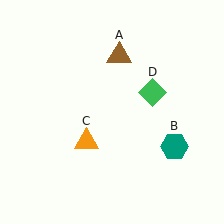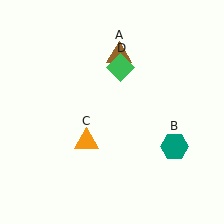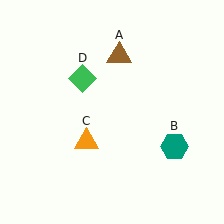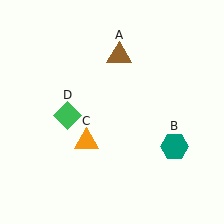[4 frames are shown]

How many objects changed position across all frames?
1 object changed position: green diamond (object D).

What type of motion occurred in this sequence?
The green diamond (object D) rotated counterclockwise around the center of the scene.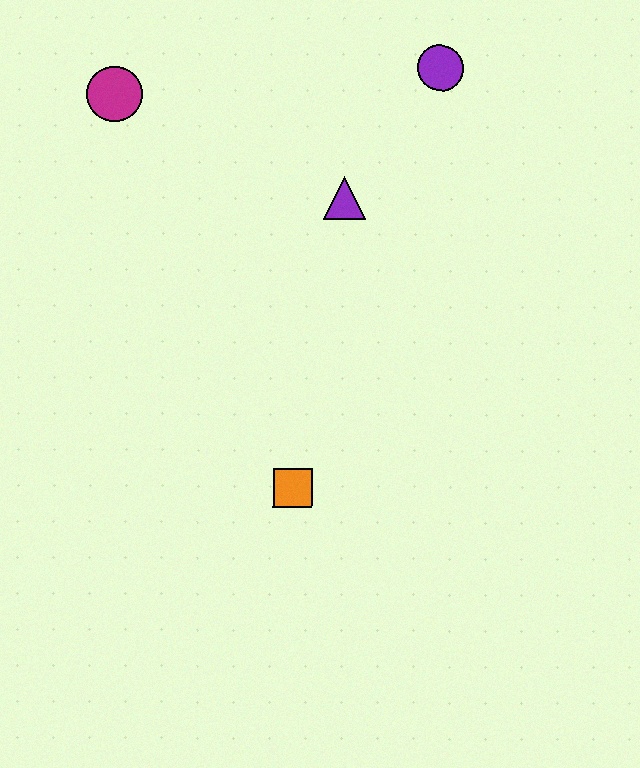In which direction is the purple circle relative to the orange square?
The purple circle is above the orange square.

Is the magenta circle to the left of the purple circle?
Yes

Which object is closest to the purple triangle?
The purple circle is closest to the purple triangle.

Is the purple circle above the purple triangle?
Yes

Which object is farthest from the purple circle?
The orange square is farthest from the purple circle.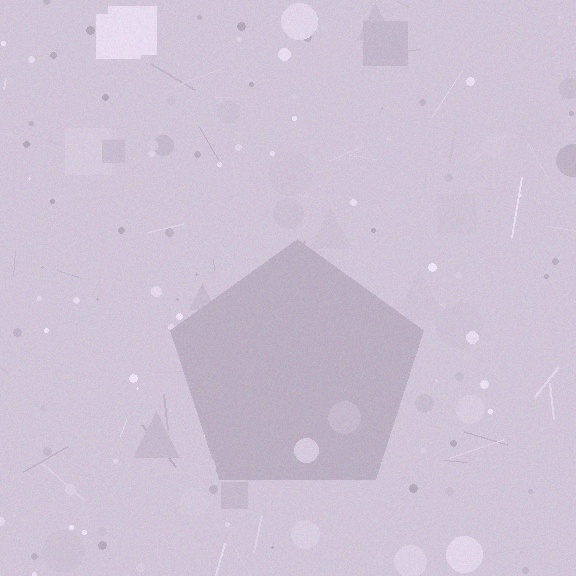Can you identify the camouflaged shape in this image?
The camouflaged shape is a pentagon.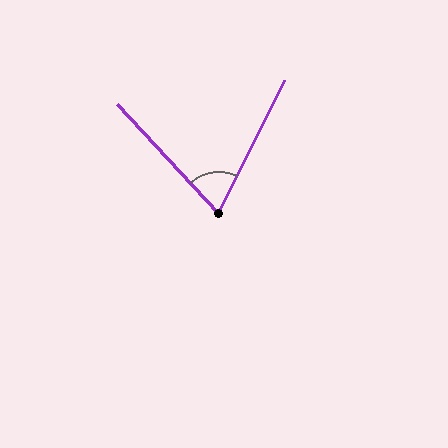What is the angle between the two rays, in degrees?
Approximately 69 degrees.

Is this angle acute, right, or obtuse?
It is acute.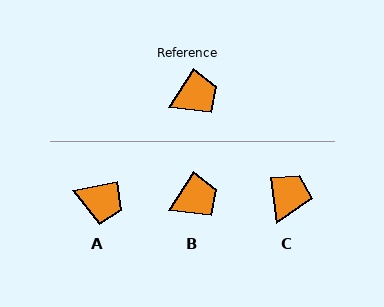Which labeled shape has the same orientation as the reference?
B.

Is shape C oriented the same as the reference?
No, it is off by about 41 degrees.